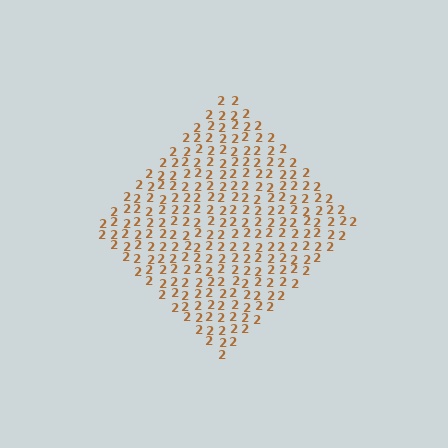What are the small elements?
The small elements are digit 2's.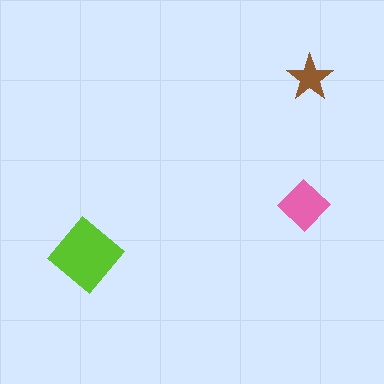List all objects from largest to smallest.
The lime diamond, the pink diamond, the brown star.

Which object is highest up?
The brown star is topmost.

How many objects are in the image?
There are 3 objects in the image.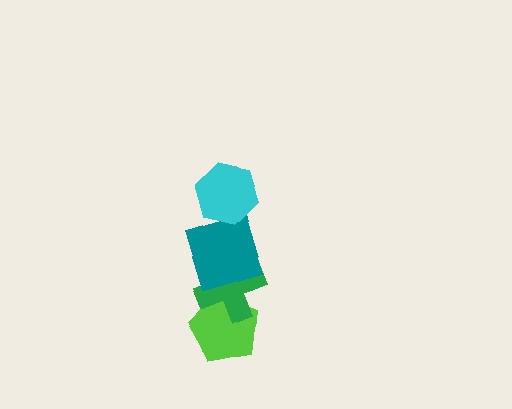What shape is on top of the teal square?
The cyan hexagon is on top of the teal square.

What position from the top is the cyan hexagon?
The cyan hexagon is 1st from the top.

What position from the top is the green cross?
The green cross is 3rd from the top.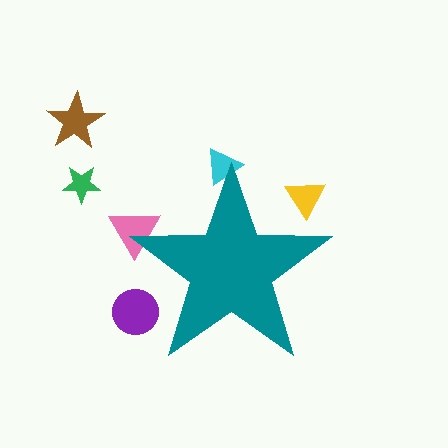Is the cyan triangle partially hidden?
Yes, the cyan triangle is partially hidden behind the teal star.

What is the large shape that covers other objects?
A teal star.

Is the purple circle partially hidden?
Yes, the purple circle is partially hidden behind the teal star.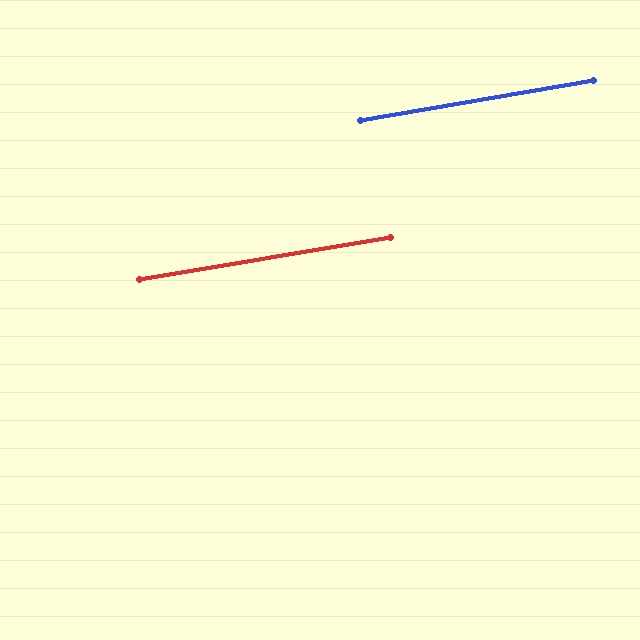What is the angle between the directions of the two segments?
Approximately 0 degrees.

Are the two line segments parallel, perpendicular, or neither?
Parallel — their directions differ by only 0.4°.